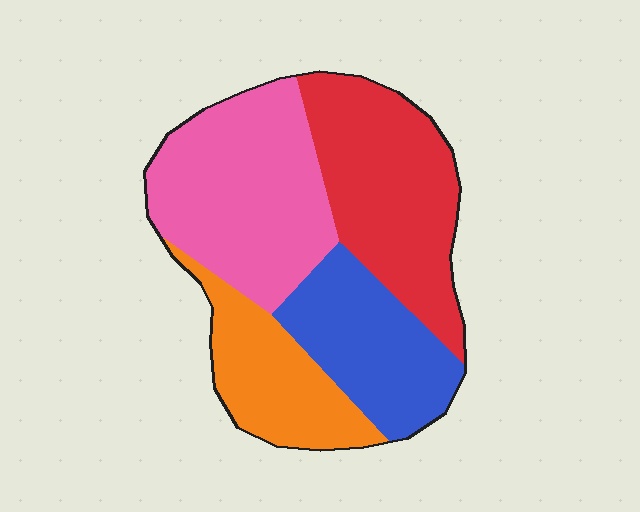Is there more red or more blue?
Red.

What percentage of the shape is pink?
Pink covers about 30% of the shape.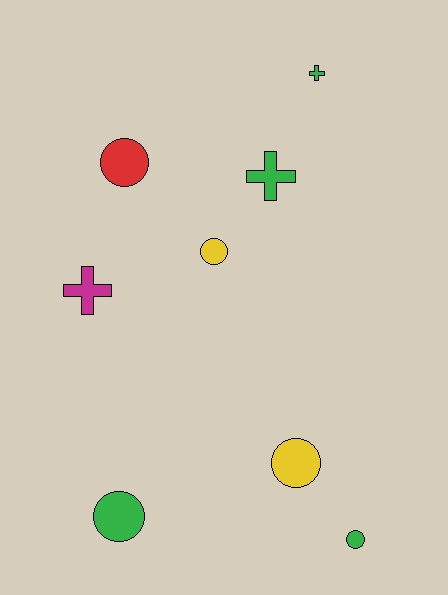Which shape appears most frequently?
Circle, with 5 objects.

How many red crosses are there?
There are no red crosses.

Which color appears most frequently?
Green, with 4 objects.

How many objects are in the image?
There are 8 objects.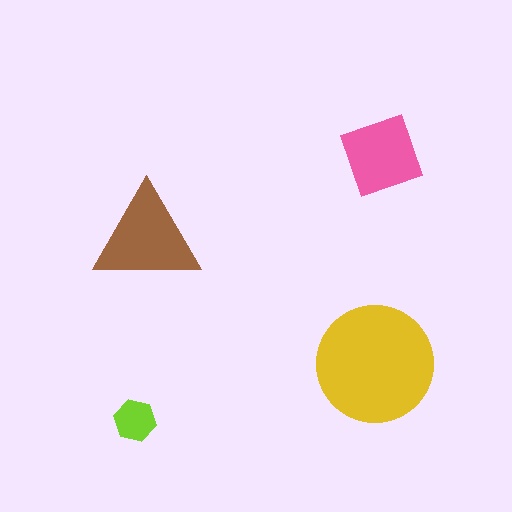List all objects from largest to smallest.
The yellow circle, the brown triangle, the pink diamond, the lime hexagon.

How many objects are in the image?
There are 4 objects in the image.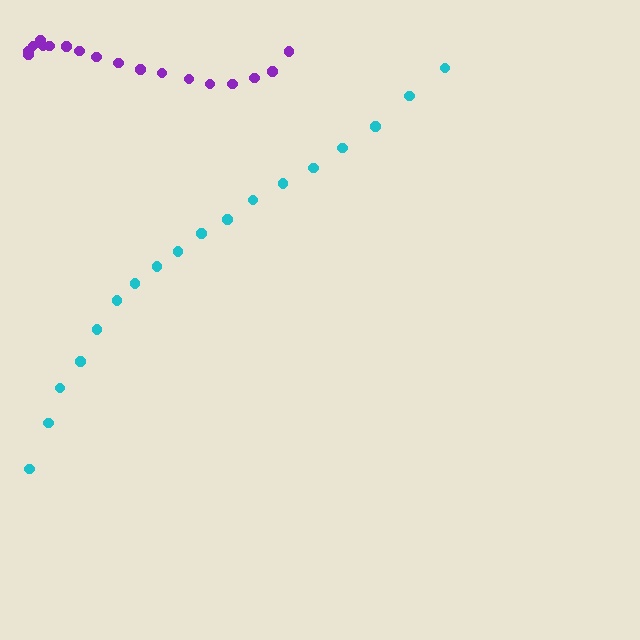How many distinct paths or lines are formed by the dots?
There are 2 distinct paths.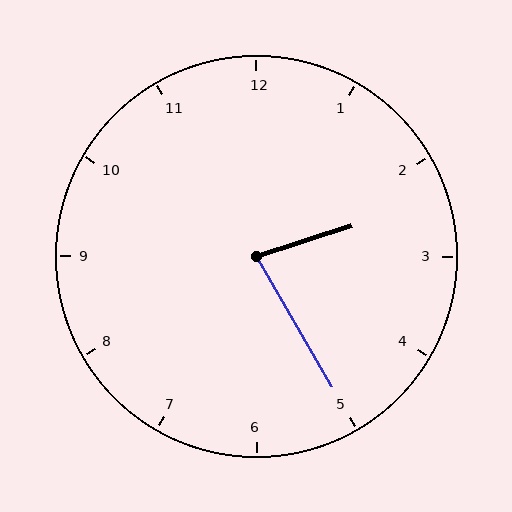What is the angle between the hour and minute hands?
Approximately 78 degrees.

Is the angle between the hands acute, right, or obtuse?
It is acute.